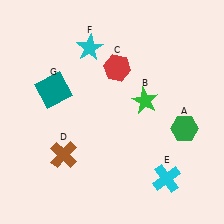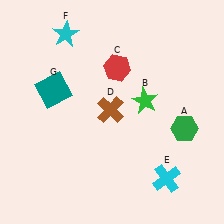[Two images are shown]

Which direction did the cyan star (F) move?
The cyan star (F) moved left.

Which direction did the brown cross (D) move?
The brown cross (D) moved right.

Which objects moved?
The objects that moved are: the brown cross (D), the cyan star (F).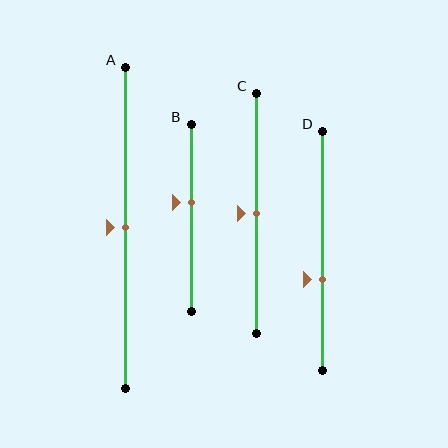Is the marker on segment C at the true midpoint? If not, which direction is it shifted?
Yes, the marker on segment C is at the true midpoint.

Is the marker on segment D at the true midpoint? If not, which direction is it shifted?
No, the marker on segment D is shifted downward by about 12% of the segment length.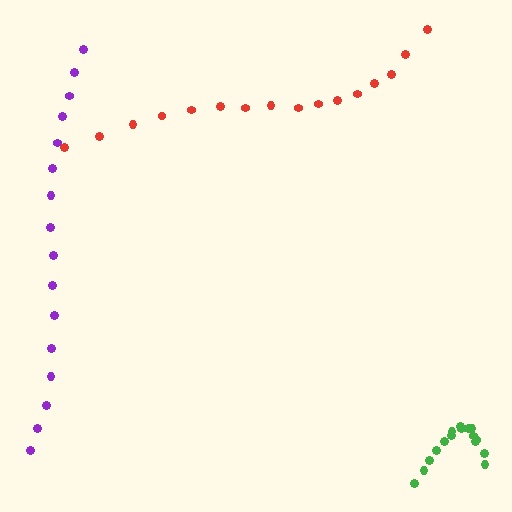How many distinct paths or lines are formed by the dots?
There are 3 distinct paths.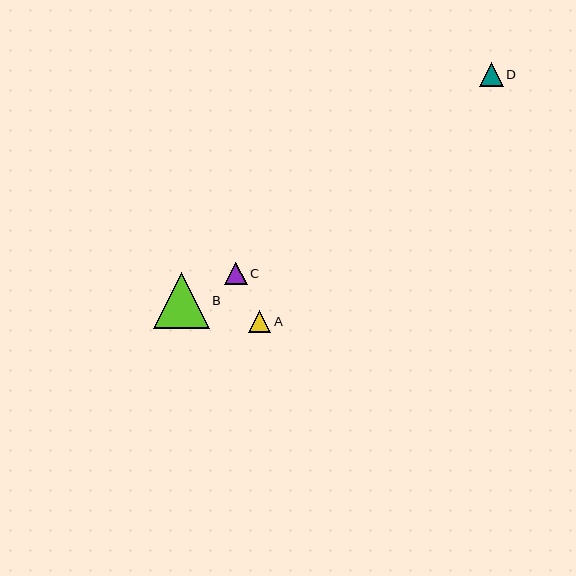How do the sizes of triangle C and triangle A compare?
Triangle C and triangle A are approximately the same size.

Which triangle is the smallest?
Triangle A is the smallest with a size of approximately 22 pixels.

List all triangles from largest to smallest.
From largest to smallest: B, D, C, A.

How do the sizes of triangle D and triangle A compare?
Triangle D and triangle A are approximately the same size.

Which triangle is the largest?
Triangle B is the largest with a size of approximately 56 pixels.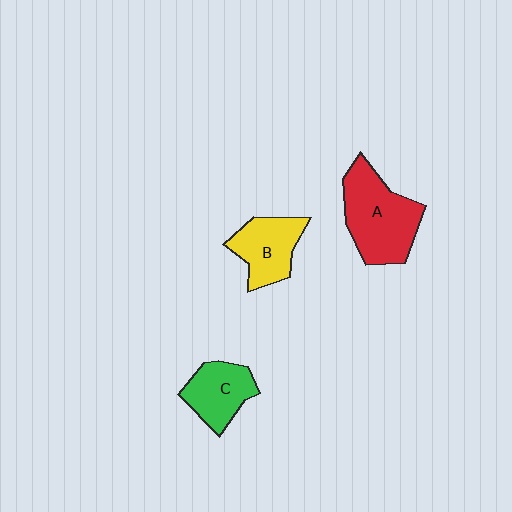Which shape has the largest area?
Shape A (red).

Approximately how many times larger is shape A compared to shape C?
Approximately 1.6 times.